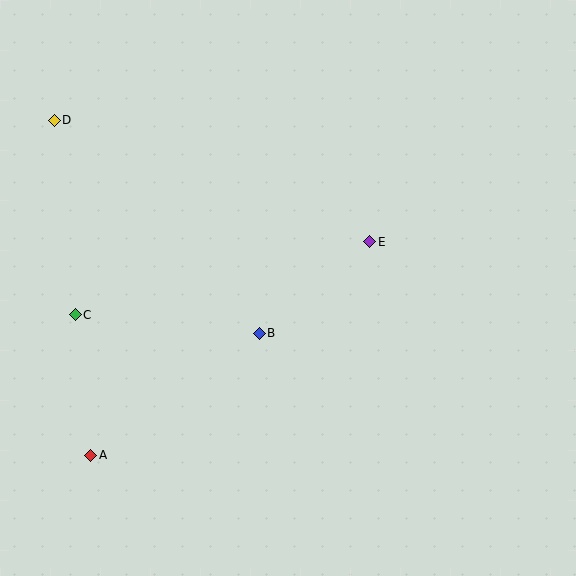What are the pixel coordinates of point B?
Point B is at (259, 333).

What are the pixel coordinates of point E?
Point E is at (370, 242).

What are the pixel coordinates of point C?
Point C is at (75, 315).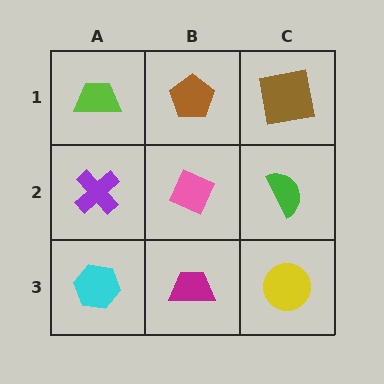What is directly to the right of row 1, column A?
A brown pentagon.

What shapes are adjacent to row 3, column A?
A purple cross (row 2, column A), a magenta trapezoid (row 3, column B).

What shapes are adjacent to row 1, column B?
A pink diamond (row 2, column B), a lime trapezoid (row 1, column A), a brown square (row 1, column C).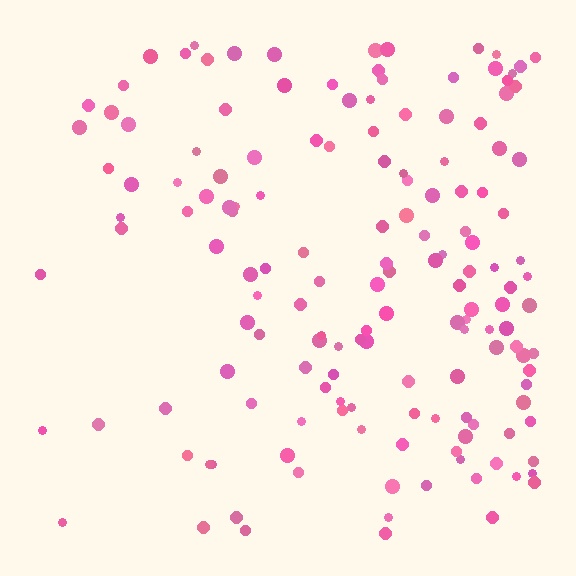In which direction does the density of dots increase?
From left to right, with the right side densest.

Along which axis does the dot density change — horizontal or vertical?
Horizontal.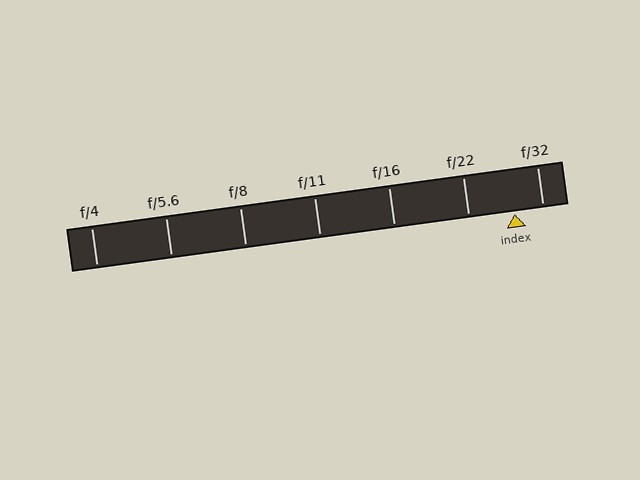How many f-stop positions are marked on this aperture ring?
There are 7 f-stop positions marked.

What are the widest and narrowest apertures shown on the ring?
The widest aperture shown is f/4 and the narrowest is f/32.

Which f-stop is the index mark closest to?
The index mark is closest to f/32.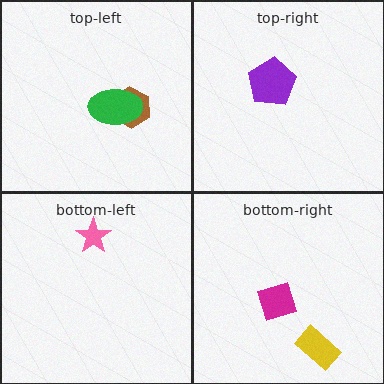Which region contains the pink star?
The bottom-left region.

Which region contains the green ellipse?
The top-left region.